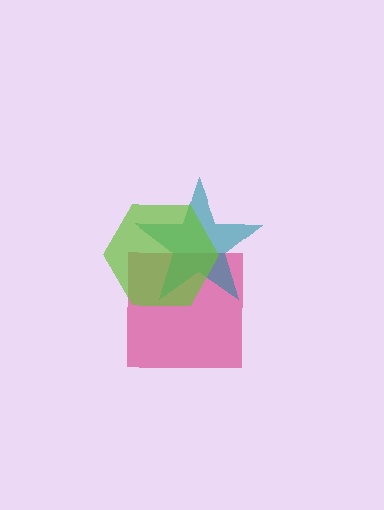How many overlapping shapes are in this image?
There are 3 overlapping shapes in the image.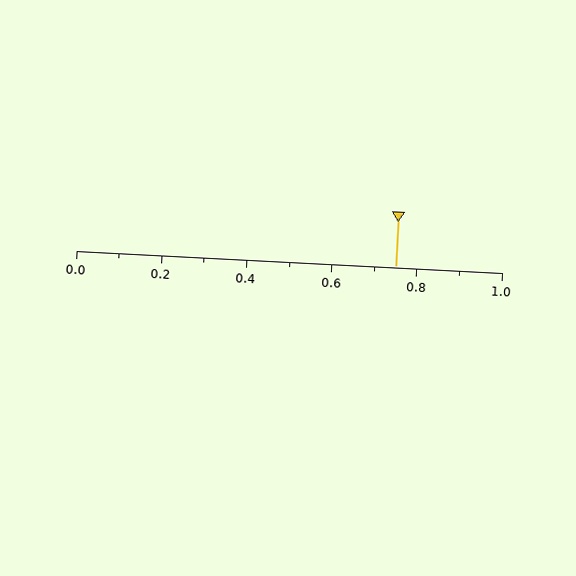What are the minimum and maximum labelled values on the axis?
The axis runs from 0.0 to 1.0.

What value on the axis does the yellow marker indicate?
The marker indicates approximately 0.75.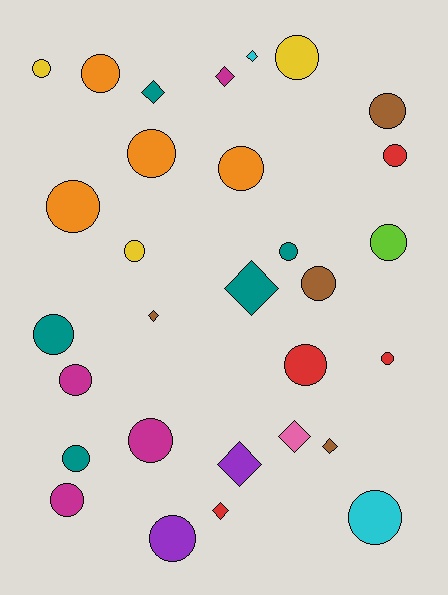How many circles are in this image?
There are 21 circles.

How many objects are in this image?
There are 30 objects.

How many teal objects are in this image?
There are 5 teal objects.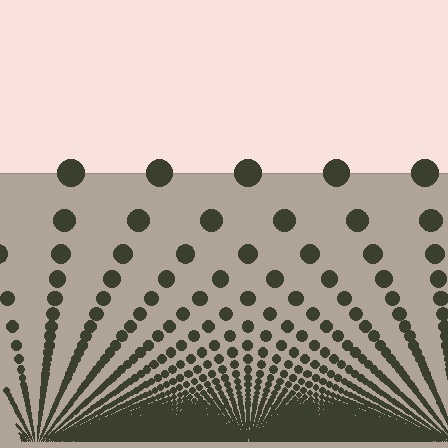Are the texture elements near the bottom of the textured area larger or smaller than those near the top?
Smaller. The gradient is inverted — elements near the bottom are smaller and denser.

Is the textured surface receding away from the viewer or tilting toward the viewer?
The surface appears to tilt toward the viewer. Texture elements get larger and sparser toward the top.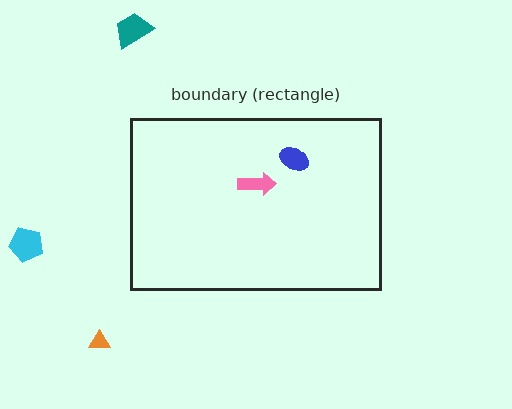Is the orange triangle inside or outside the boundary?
Outside.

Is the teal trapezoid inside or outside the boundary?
Outside.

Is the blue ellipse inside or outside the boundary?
Inside.